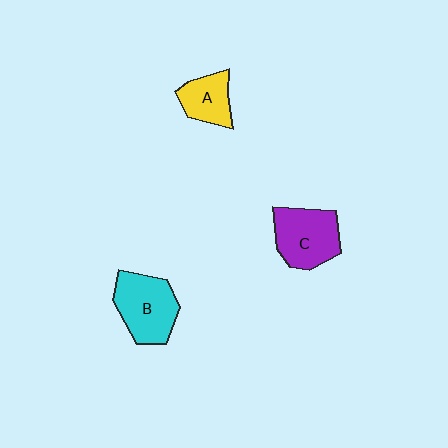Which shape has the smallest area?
Shape A (yellow).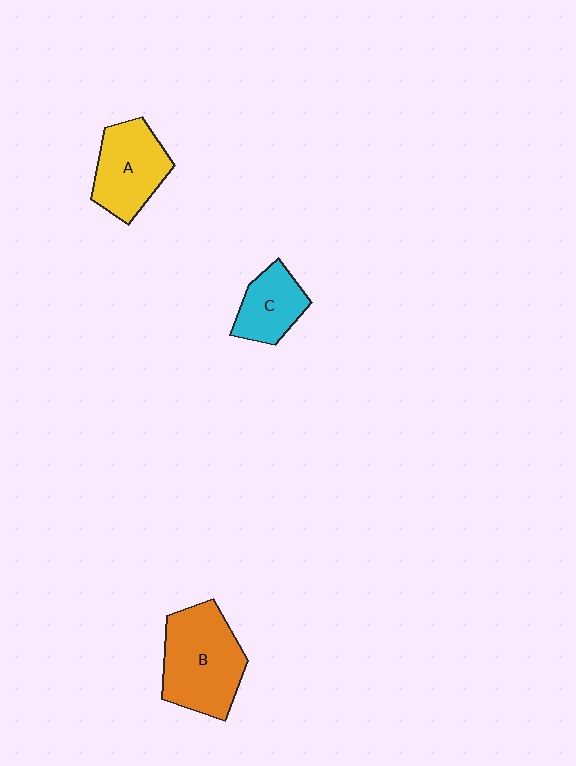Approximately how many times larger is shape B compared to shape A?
Approximately 1.3 times.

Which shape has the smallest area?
Shape C (cyan).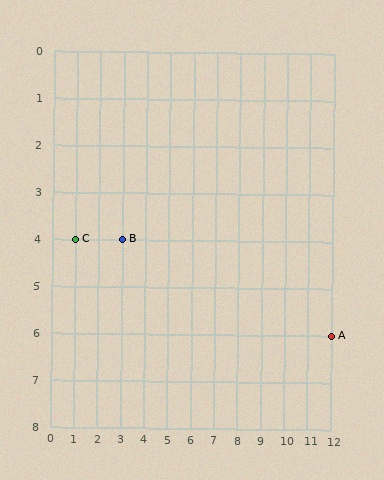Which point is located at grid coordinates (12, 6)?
Point A is at (12, 6).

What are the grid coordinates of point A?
Point A is at grid coordinates (12, 6).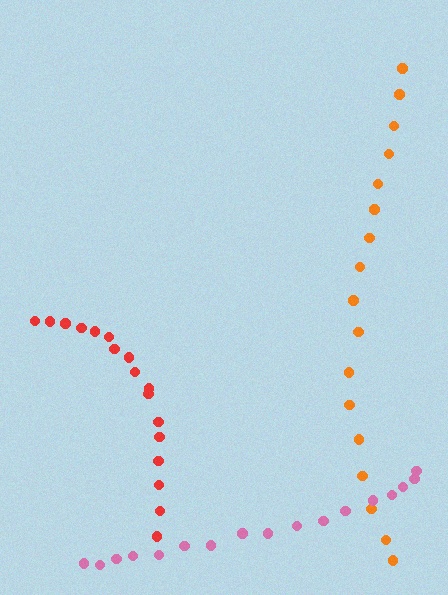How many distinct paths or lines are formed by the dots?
There are 3 distinct paths.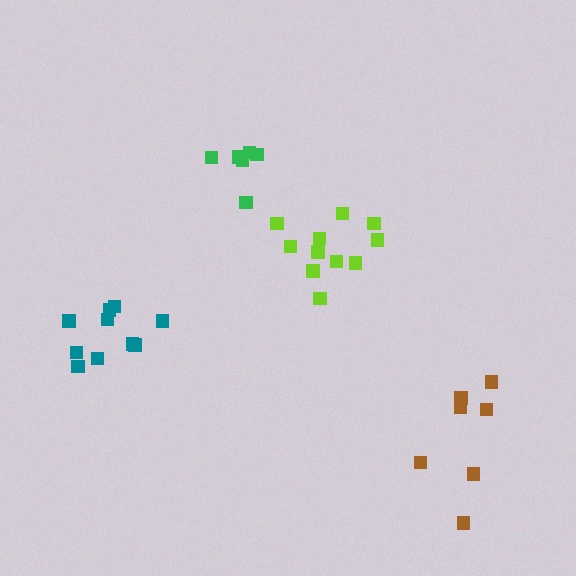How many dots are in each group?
Group 1: 7 dots, Group 2: 6 dots, Group 3: 10 dots, Group 4: 11 dots (34 total).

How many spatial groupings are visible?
There are 4 spatial groupings.